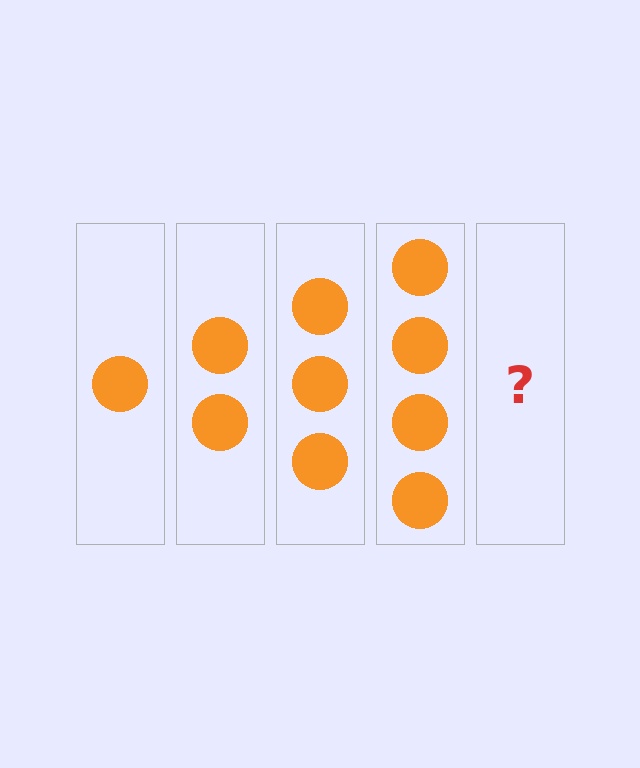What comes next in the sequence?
The next element should be 5 circles.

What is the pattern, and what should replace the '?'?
The pattern is that each step adds one more circle. The '?' should be 5 circles.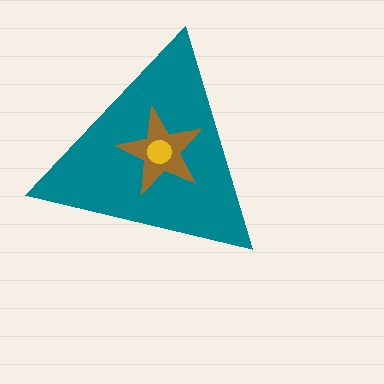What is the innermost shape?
The yellow circle.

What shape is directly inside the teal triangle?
The brown star.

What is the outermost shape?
The teal triangle.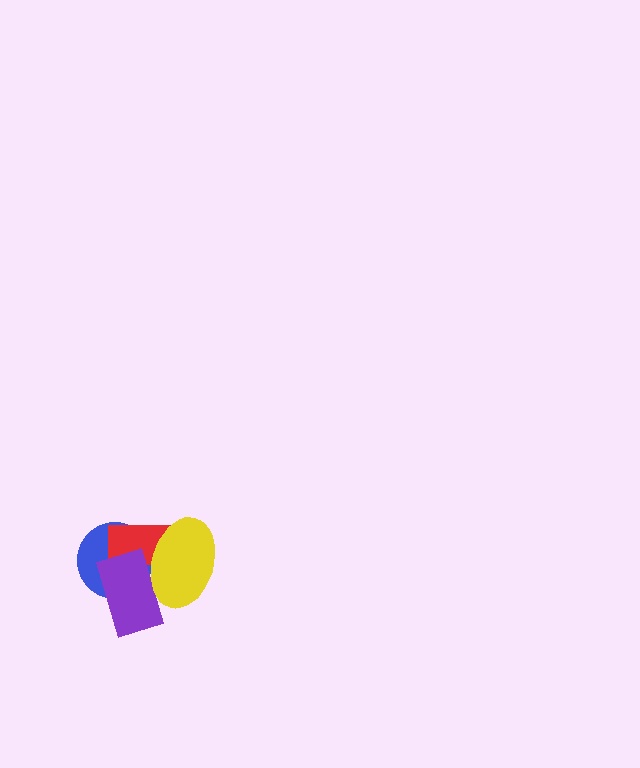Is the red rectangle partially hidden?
Yes, it is partially covered by another shape.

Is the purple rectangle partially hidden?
Yes, it is partially covered by another shape.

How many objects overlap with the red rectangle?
3 objects overlap with the red rectangle.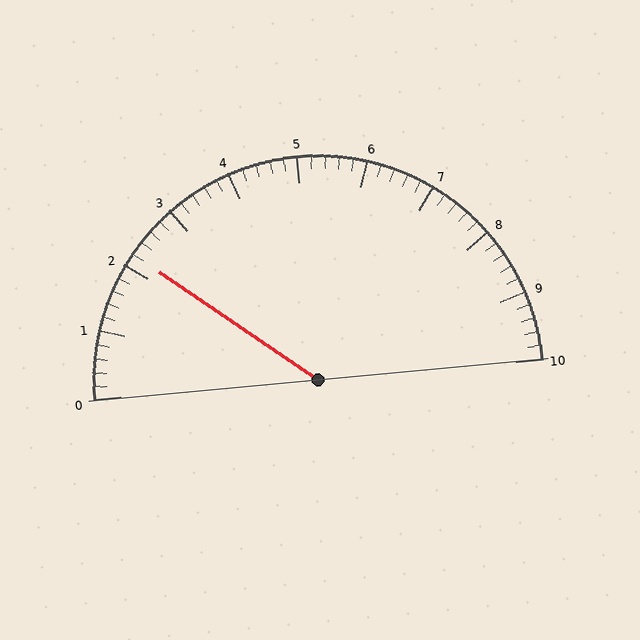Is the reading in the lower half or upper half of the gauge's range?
The reading is in the lower half of the range (0 to 10).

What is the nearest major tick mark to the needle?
The nearest major tick mark is 2.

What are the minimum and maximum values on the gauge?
The gauge ranges from 0 to 10.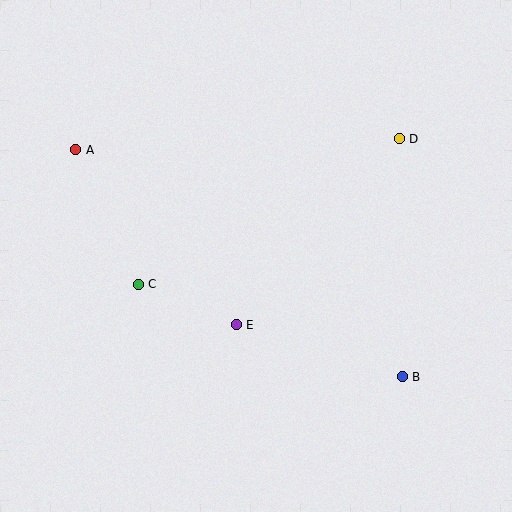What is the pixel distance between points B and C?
The distance between B and C is 279 pixels.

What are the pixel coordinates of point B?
Point B is at (402, 377).